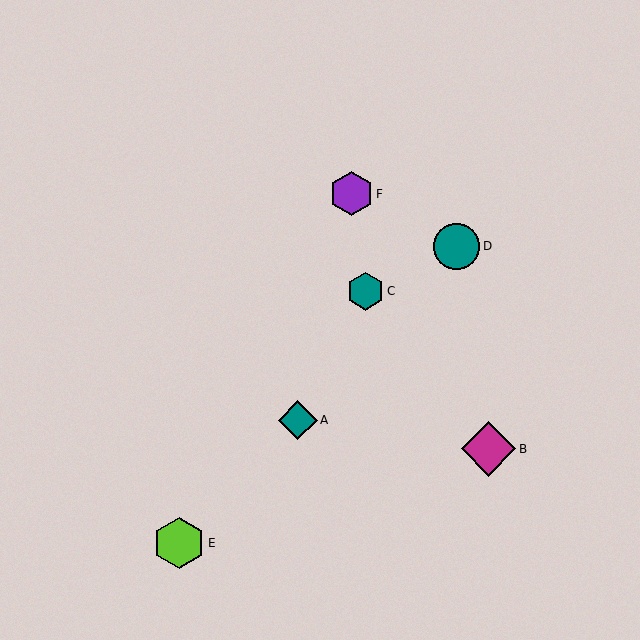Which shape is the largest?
The magenta diamond (labeled B) is the largest.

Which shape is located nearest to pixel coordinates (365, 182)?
The purple hexagon (labeled F) at (351, 194) is nearest to that location.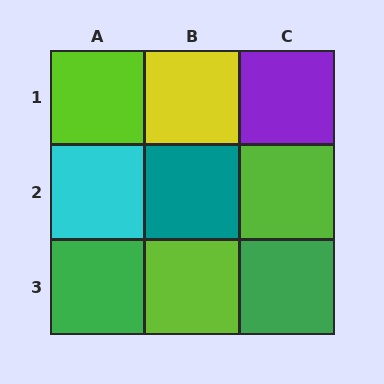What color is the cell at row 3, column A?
Green.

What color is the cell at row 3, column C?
Green.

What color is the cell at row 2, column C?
Lime.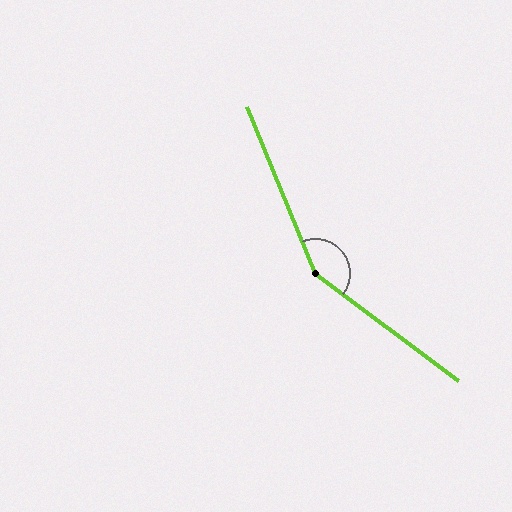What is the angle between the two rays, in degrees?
Approximately 149 degrees.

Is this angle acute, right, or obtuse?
It is obtuse.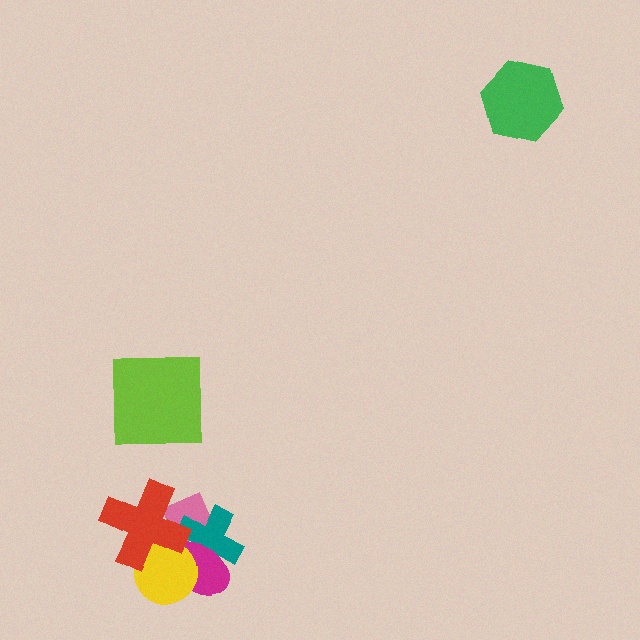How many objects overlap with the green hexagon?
0 objects overlap with the green hexagon.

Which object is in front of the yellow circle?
The red cross is in front of the yellow circle.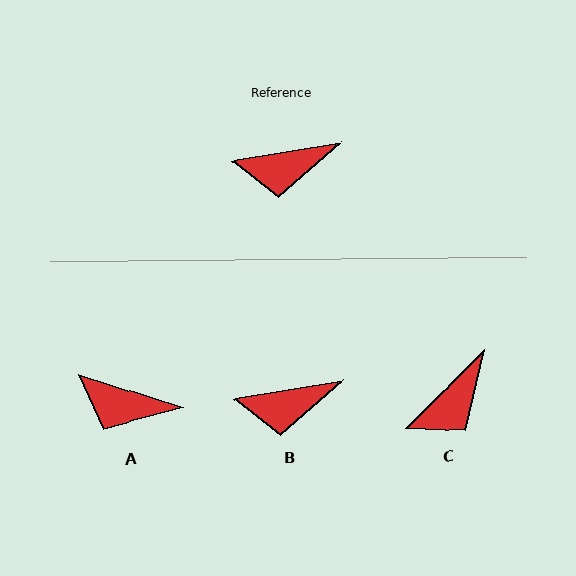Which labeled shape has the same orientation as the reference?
B.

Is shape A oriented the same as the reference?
No, it is off by about 27 degrees.